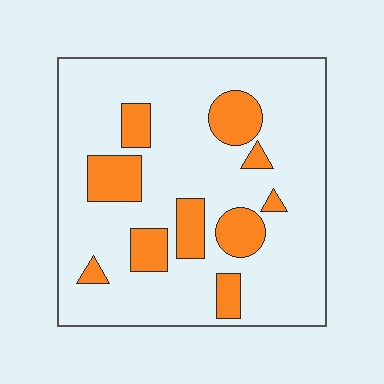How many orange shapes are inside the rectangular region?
10.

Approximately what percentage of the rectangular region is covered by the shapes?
Approximately 20%.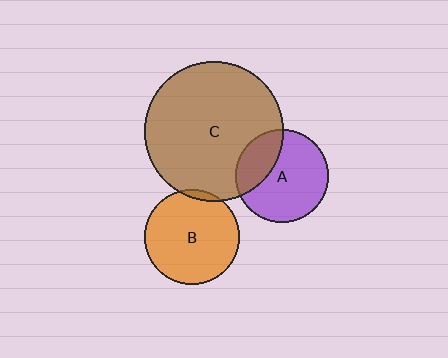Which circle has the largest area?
Circle C (brown).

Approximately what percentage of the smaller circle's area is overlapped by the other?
Approximately 30%.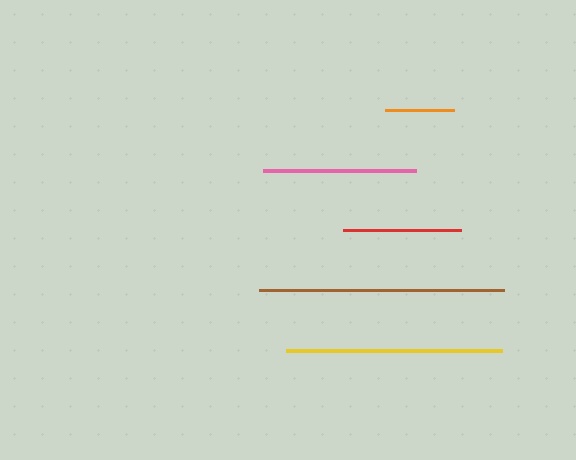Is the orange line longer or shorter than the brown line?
The brown line is longer than the orange line.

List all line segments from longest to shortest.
From longest to shortest: brown, yellow, pink, red, orange.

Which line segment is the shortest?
The orange line is the shortest at approximately 69 pixels.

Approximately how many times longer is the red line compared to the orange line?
The red line is approximately 1.7 times the length of the orange line.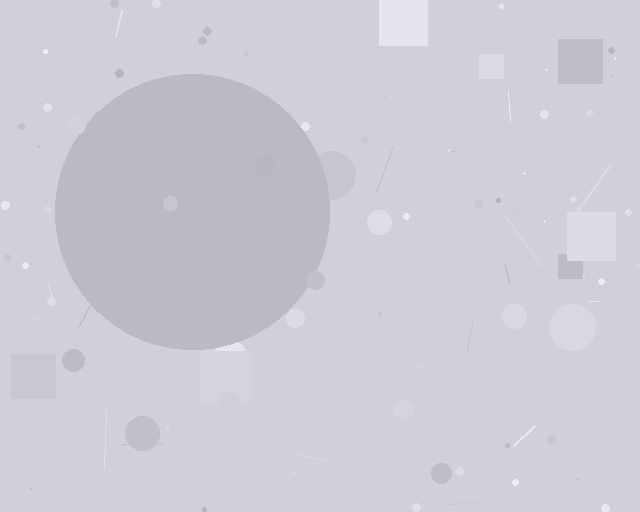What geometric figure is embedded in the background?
A circle is embedded in the background.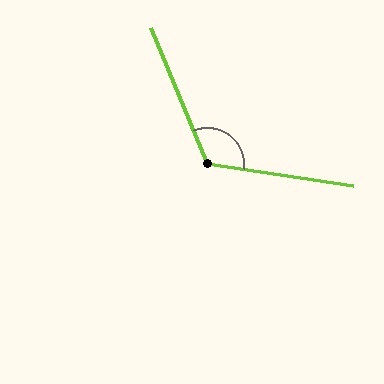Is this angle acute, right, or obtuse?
It is obtuse.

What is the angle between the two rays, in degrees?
Approximately 121 degrees.